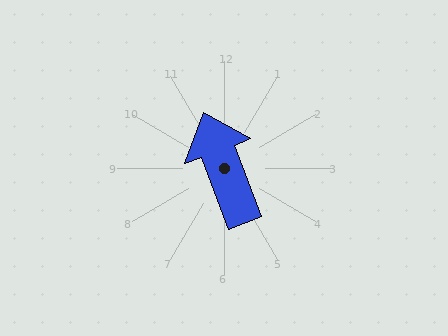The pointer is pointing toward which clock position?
Roughly 11 o'clock.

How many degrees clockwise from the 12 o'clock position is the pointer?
Approximately 339 degrees.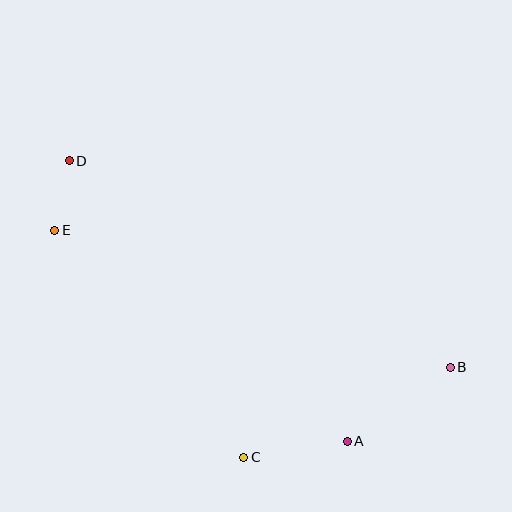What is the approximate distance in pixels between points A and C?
The distance between A and C is approximately 105 pixels.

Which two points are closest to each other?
Points D and E are closest to each other.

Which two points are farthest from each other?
Points B and D are farthest from each other.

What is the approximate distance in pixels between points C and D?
The distance between C and D is approximately 344 pixels.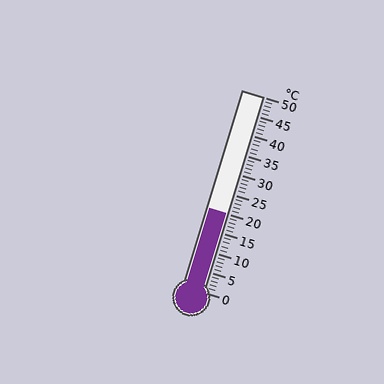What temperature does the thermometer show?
The thermometer shows approximately 20°C.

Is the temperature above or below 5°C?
The temperature is above 5°C.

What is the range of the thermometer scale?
The thermometer scale ranges from 0°C to 50°C.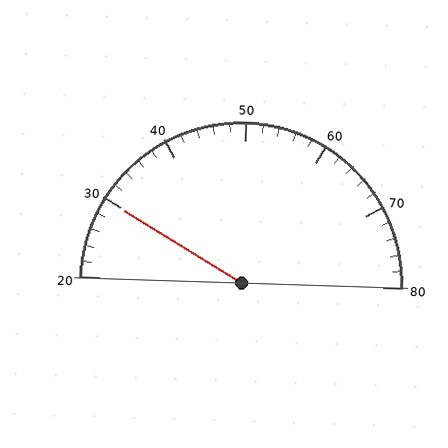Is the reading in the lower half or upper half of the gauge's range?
The reading is in the lower half of the range (20 to 80).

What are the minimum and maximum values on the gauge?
The gauge ranges from 20 to 80.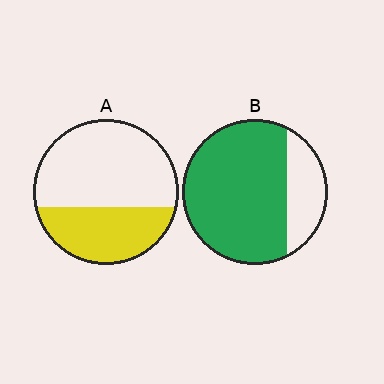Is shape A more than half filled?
No.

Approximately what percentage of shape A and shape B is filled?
A is approximately 35% and B is approximately 75%.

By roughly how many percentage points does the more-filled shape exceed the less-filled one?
By roughly 40 percentage points (B over A).